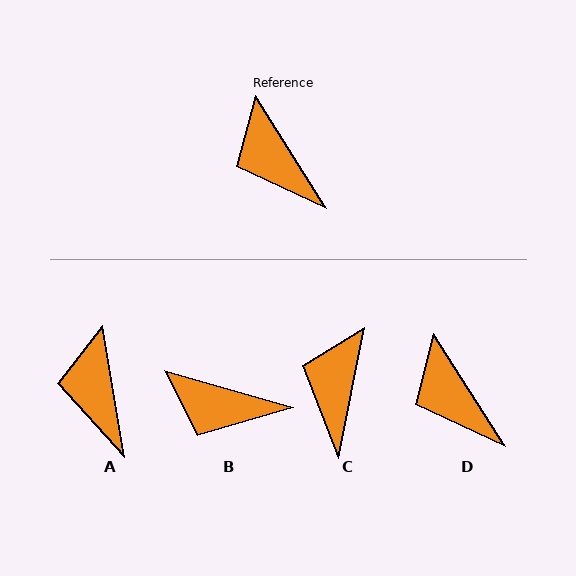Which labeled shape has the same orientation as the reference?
D.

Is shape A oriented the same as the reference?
No, it is off by about 23 degrees.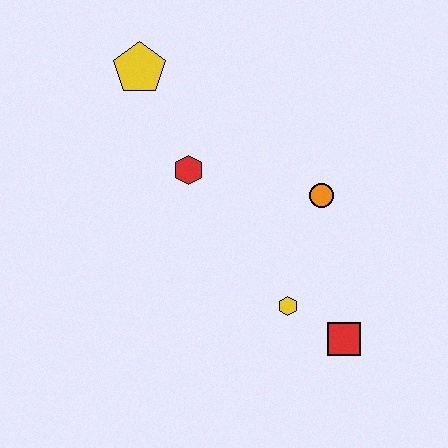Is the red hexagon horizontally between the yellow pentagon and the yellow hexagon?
Yes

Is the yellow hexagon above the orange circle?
No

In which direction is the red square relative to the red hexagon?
The red square is below the red hexagon.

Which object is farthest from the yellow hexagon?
The yellow pentagon is farthest from the yellow hexagon.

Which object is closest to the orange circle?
The yellow hexagon is closest to the orange circle.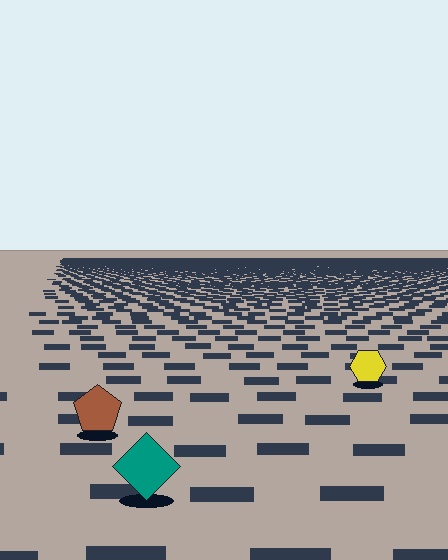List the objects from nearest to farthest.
From nearest to farthest: the teal diamond, the brown pentagon, the yellow hexagon.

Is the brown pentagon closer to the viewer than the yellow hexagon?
Yes. The brown pentagon is closer — you can tell from the texture gradient: the ground texture is coarser near it.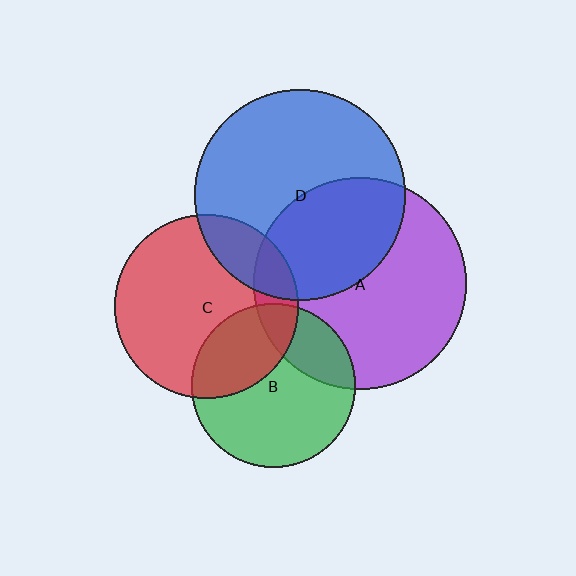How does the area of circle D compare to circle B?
Approximately 1.7 times.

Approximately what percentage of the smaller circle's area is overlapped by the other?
Approximately 25%.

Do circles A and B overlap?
Yes.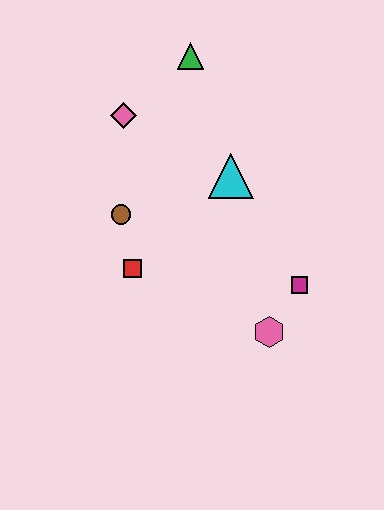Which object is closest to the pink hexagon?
The magenta square is closest to the pink hexagon.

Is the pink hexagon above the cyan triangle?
No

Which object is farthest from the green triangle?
The pink hexagon is farthest from the green triangle.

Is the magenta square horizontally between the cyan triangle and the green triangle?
No